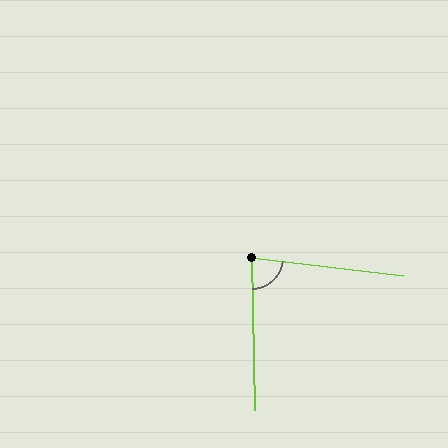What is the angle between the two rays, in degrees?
Approximately 82 degrees.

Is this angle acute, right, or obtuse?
It is acute.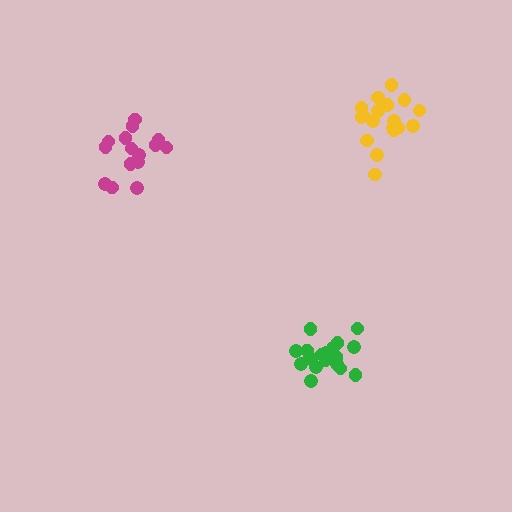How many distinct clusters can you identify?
There are 3 distinct clusters.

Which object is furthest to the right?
The yellow cluster is rightmost.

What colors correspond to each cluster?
The clusters are colored: magenta, yellow, green.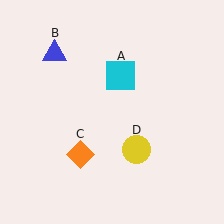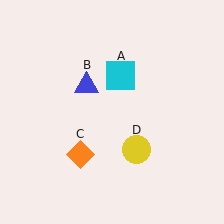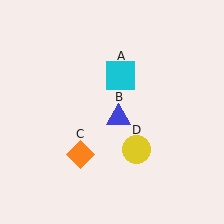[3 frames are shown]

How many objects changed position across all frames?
1 object changed position: blue triangle (object B).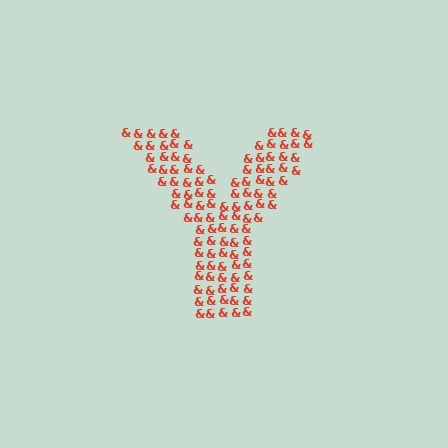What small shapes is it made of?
It is made of small ampersands.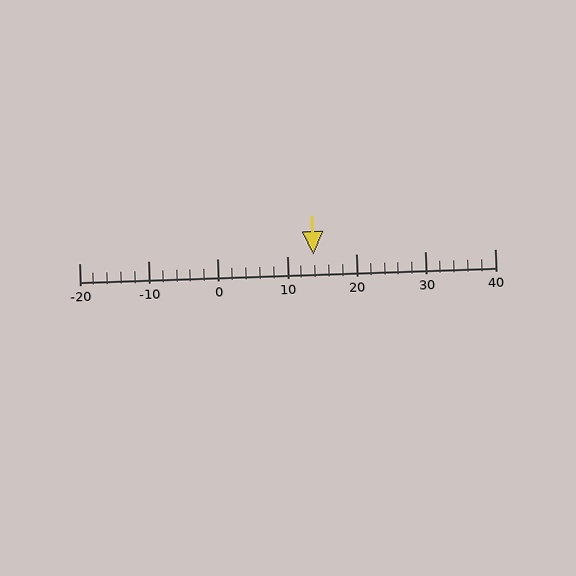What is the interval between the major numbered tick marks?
The major tick marks are spaced 10 units apart.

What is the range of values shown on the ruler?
The ruler shows values from -20 to 40.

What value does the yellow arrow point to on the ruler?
The yellow arrow points to approximately 14.